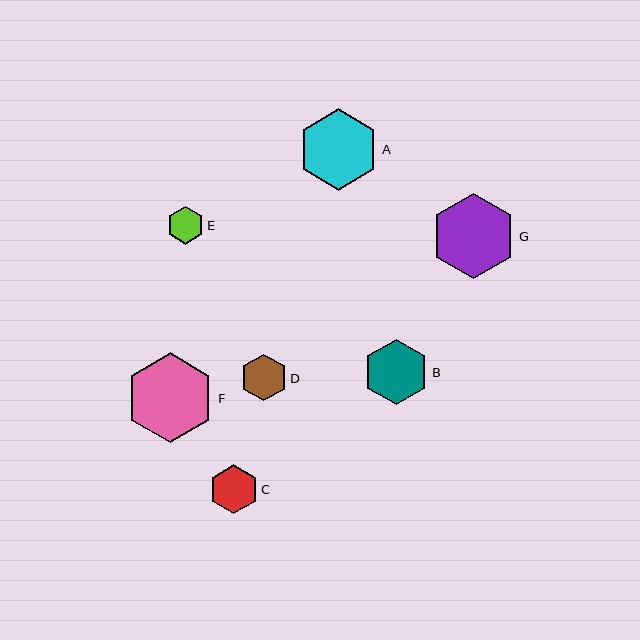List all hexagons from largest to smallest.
From largest to smallest: F, G, A, B, C, D, E.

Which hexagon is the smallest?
Hexagon E is the smallest with a size of approximately 38 pixels.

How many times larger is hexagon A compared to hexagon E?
Hexagon A is approximately 2.1 times the size of hexagon E.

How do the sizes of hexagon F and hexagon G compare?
Hexagon F and hexagon G are approximately the same size.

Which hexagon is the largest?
Hexagon F is the largest with a size of approximately 90 pixels.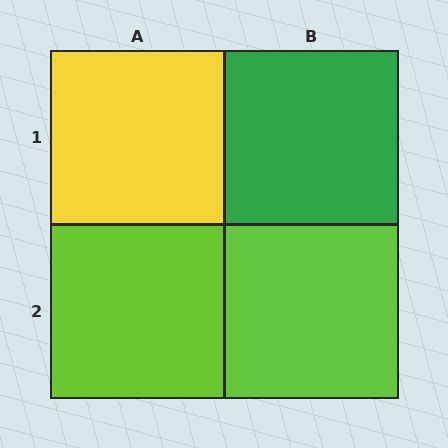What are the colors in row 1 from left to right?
Yellow, green.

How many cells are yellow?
1 cell is yellow.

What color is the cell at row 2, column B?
Lime.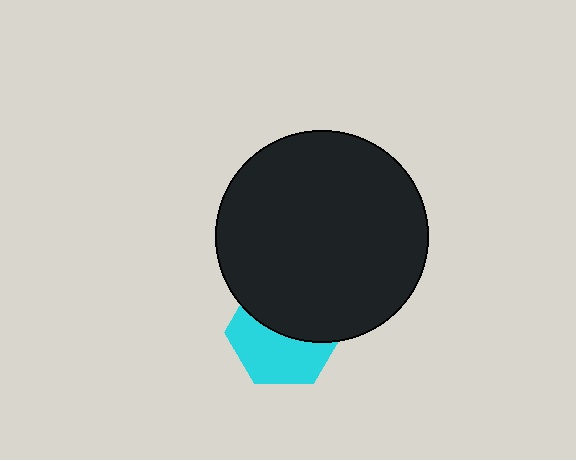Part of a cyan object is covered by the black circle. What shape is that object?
It is a hexagon.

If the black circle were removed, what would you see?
You would see the complete cyan hexagon.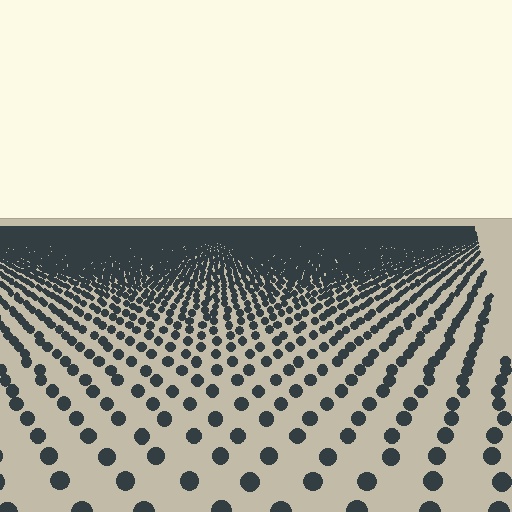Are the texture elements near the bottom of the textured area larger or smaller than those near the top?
Larger. Near the bottom, elements are closer to the viewer and appear at a bigger on-screen size.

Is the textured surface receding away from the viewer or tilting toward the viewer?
The surface is receding away from the viewer. Texture elements get smaller and denser toward the top.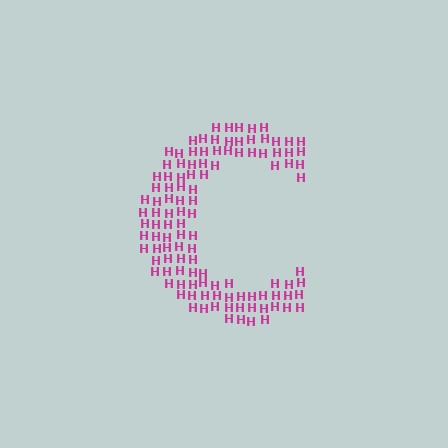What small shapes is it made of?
It is made of small letter H's.